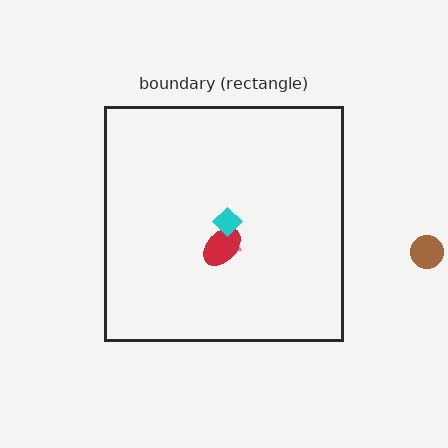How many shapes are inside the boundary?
3 inside, 1 outside.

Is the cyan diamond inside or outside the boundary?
Inside.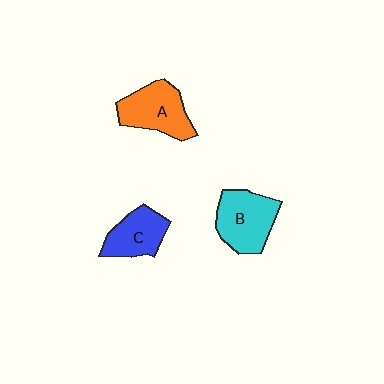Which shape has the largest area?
Shape B (cyan).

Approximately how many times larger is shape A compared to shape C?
Approximately 1.2 times.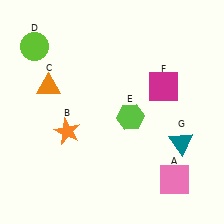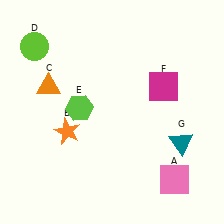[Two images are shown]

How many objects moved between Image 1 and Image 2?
1 object moved between the two images.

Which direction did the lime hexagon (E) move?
The lime hexagon (E) moved left.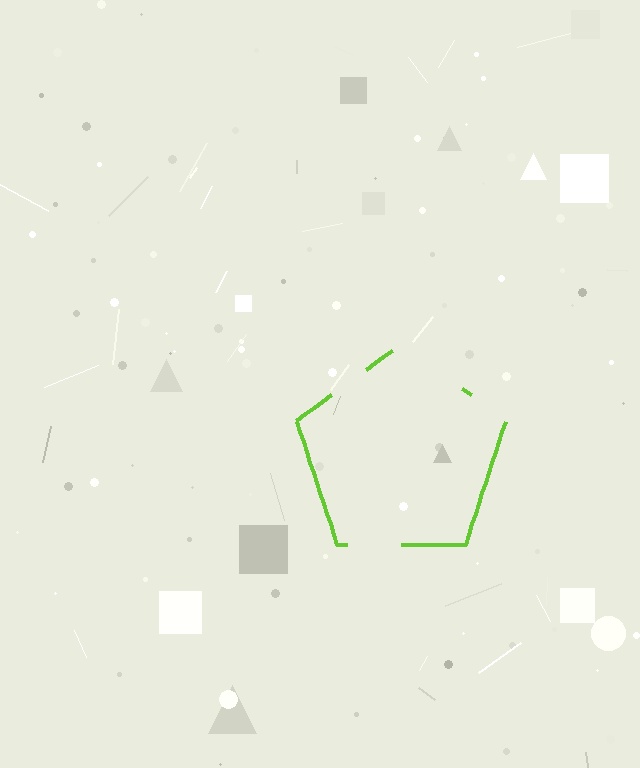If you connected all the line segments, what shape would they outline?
They would outline a pentagon.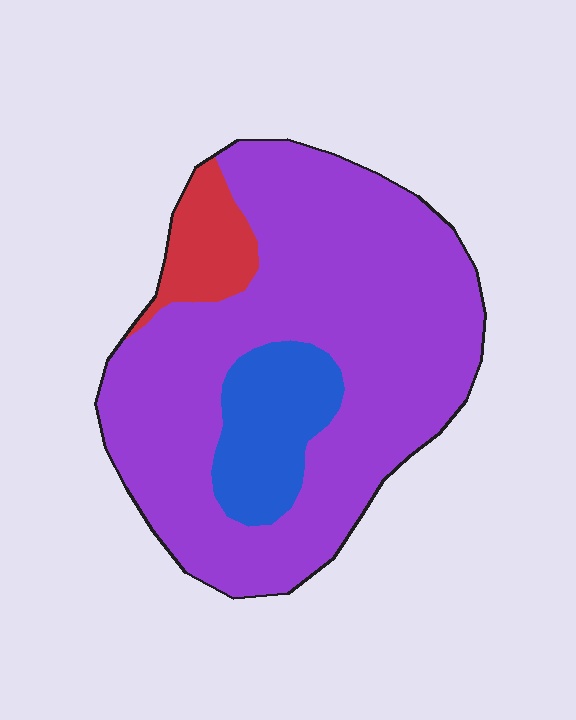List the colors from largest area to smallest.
From largest to smallest: purple, blue, red.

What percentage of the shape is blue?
Blue covers about 15% of the shape.